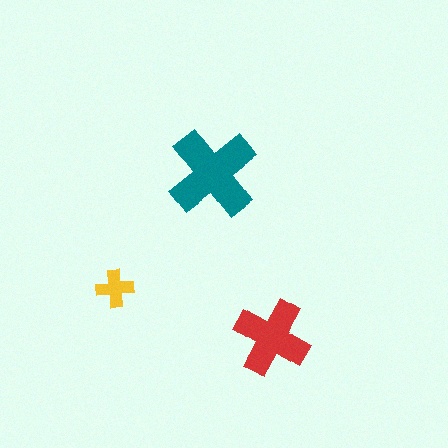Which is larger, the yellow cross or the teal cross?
The teal one.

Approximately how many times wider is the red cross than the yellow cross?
About 2 times wider.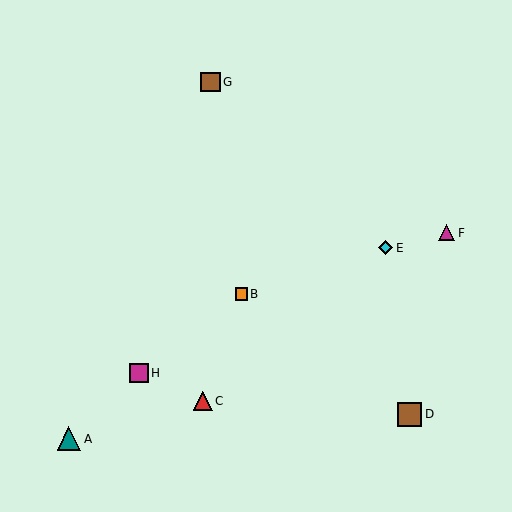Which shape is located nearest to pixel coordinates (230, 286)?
The orange square (labeled B) at (241, 294) is nearest to that location.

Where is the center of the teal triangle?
The center of the teal triangle is at (69, 439).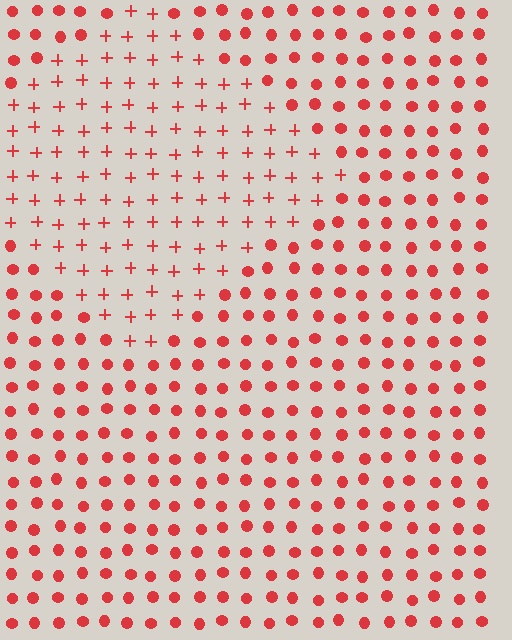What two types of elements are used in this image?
The image uses plus signs inside the diamond region and circles outside it.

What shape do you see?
I see a diamond.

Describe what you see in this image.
The image is filled with small red elements arranged in a uniform grid. A diamond-shaped region contains plus signs, while the surrounding area contains circles. The boundary is defined purely by the change in element shape.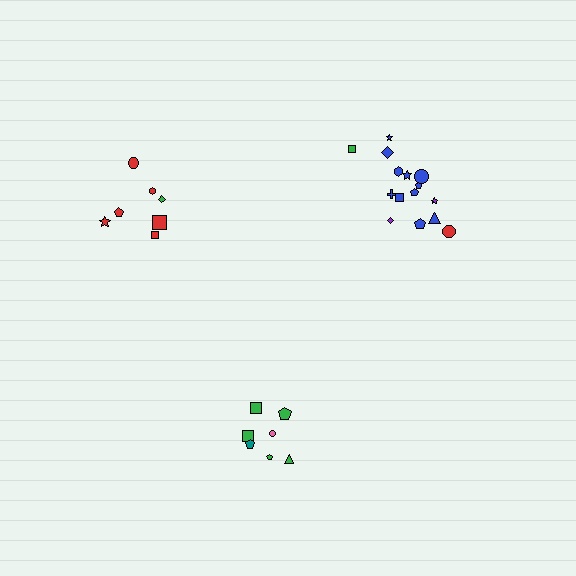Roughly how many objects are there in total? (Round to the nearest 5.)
Roughly 30 objects in total.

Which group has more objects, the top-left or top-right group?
The top-right group.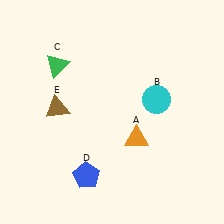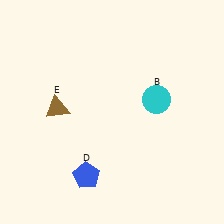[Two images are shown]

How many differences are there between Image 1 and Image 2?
There are 2 differences between the two images.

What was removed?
The green triangle (C), the orange triangle (A) were removed in Image 2.